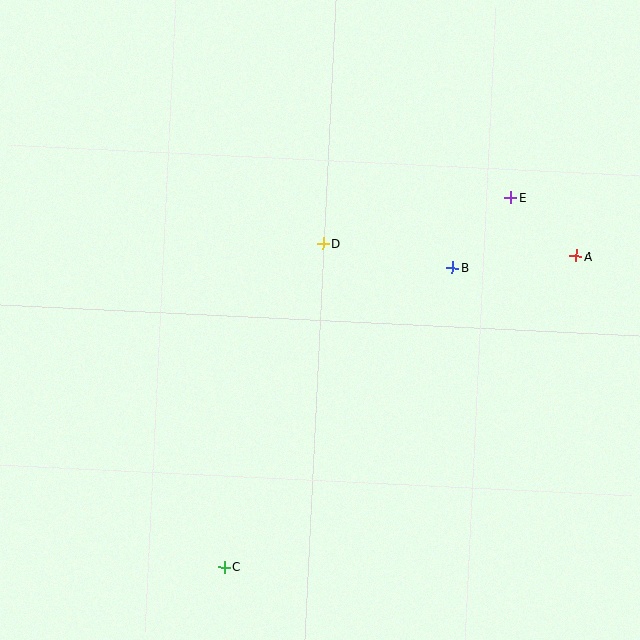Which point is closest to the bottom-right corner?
Point A is closest to the bottom-right corner.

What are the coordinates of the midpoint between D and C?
The midpoint between D and C is at (274, 405).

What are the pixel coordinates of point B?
Point B is at (452, 268).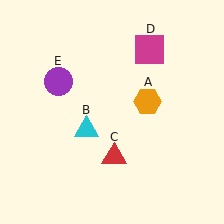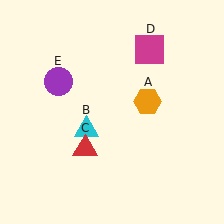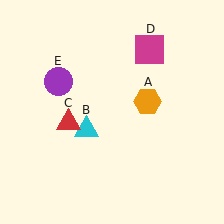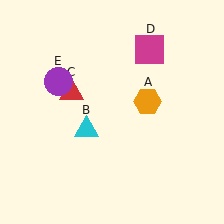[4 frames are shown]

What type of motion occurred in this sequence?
The red triangle (object C) rotated clockwise around the center of the scene.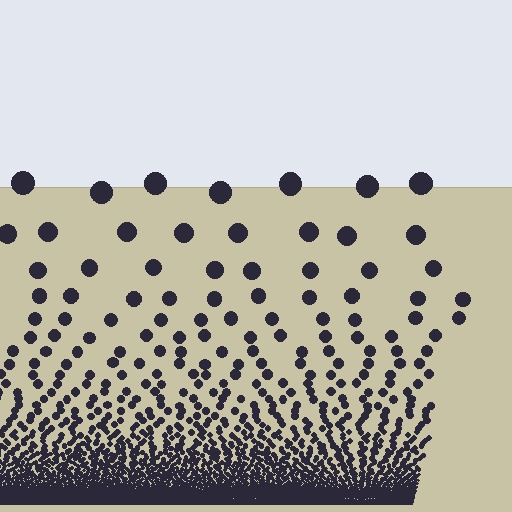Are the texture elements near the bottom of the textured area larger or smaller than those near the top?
Smaller. The gradient is inverted — elements near the bottom are smaller and denser.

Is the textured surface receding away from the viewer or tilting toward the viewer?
The surface appears to tilt toward the viewer. Texture elements get larger and sparser toward the top.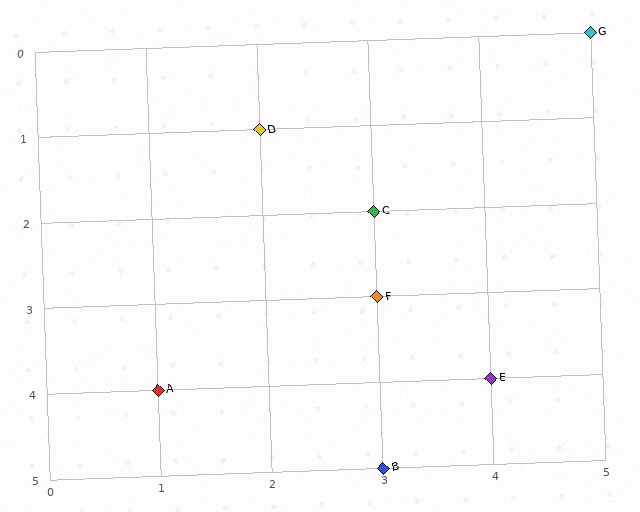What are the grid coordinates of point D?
Point D is at grid coordinates (2, 1).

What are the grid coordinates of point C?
Point C is at grid coordinates (3, 2).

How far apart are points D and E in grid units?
Points D and E are 2 columns and 3 rows apart (about 3.6 grid units diagonally).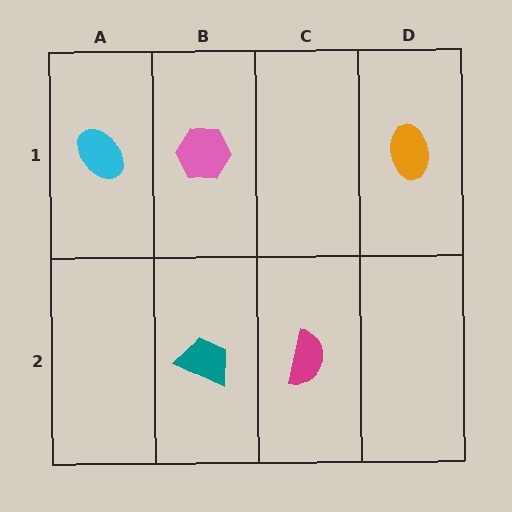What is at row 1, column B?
A pink hexagon.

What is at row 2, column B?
A teal trapezoid.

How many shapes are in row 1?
3 shapes.